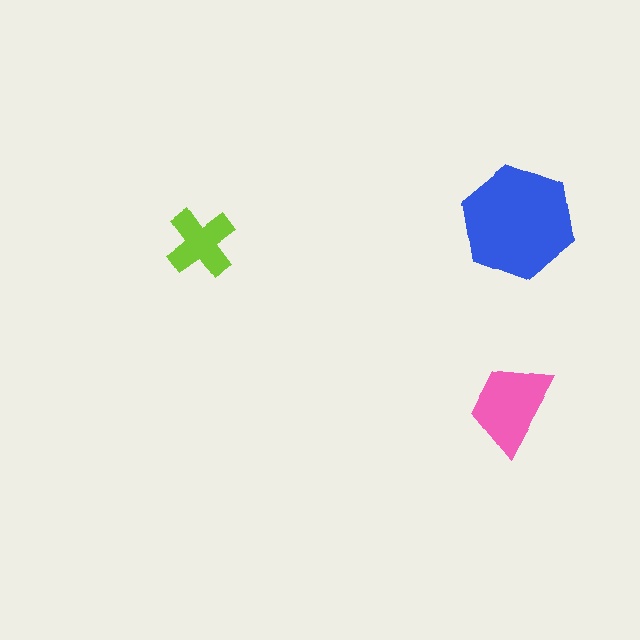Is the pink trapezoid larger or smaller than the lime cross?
Larger.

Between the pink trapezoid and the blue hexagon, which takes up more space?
The blue hexagon.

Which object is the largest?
The blue hexagon.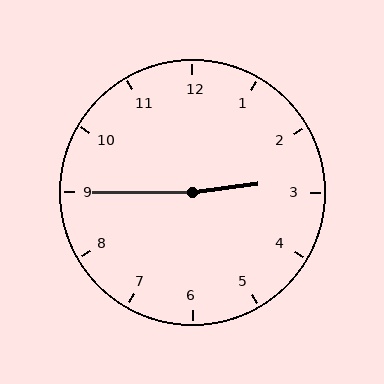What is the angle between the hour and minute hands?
Approximately 172 degrees.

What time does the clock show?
2:45.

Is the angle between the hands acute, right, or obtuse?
It is obtuse.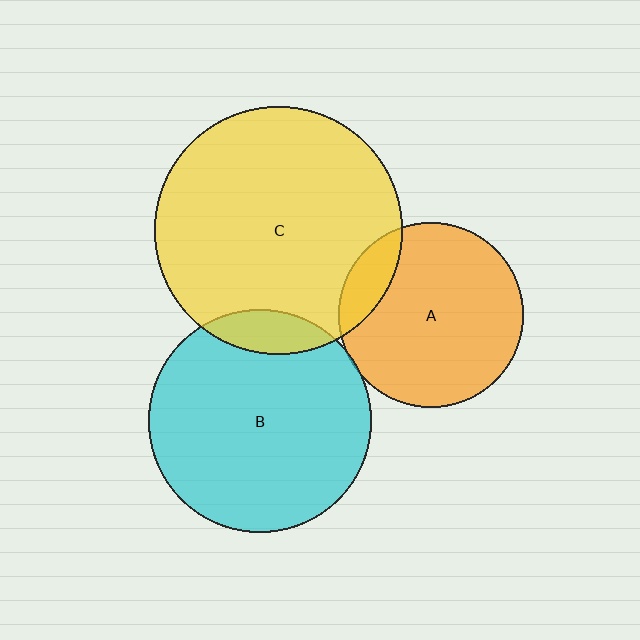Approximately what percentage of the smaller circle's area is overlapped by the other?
Approximately 15%.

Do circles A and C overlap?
Yes.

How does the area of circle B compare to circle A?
Approximately 1.4 times.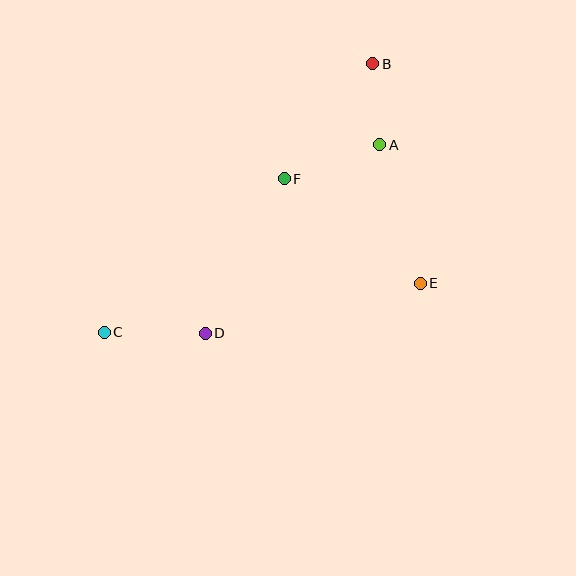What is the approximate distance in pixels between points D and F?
The distance between D and F is approximately 174 pixels.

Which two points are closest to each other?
Points A and B are closest to each other.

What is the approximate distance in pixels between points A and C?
The distance between A and C is approximately 333 pixels.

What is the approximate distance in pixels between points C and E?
The distance between C and E is approximately 320 pixels.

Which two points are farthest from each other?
Points B and C are farthest from each other.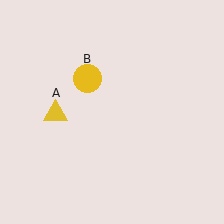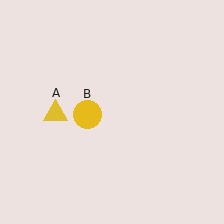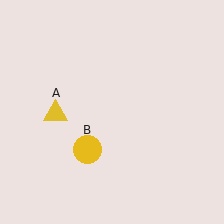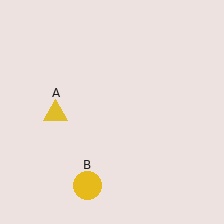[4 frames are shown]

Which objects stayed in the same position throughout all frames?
Yellow triangle (object A) remained stationary.